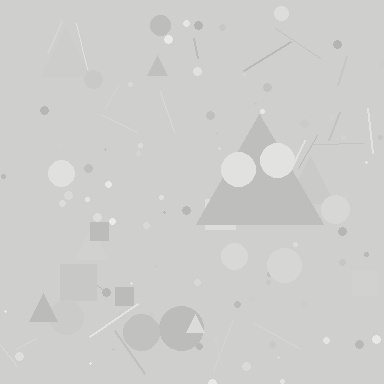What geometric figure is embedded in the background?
A triangle is embedded in the background.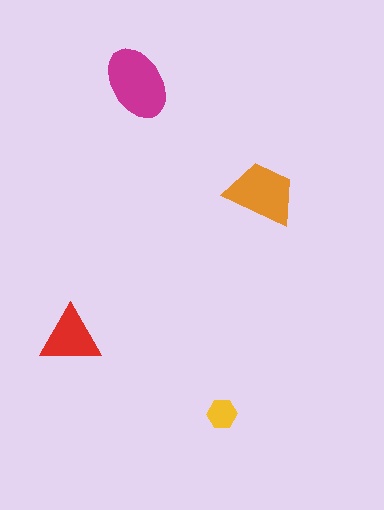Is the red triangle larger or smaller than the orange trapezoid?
Smaller.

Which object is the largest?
The magenta ellipse.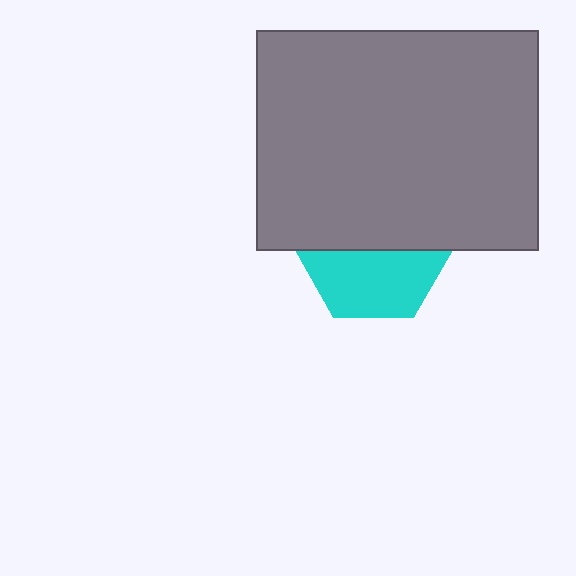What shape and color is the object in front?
The object in front is a gray rectangle.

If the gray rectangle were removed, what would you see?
You would see the complete cyan hexagon.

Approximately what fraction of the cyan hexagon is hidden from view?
Roughly 53% of the cyan hexagon is hidden behind the gray rectangle.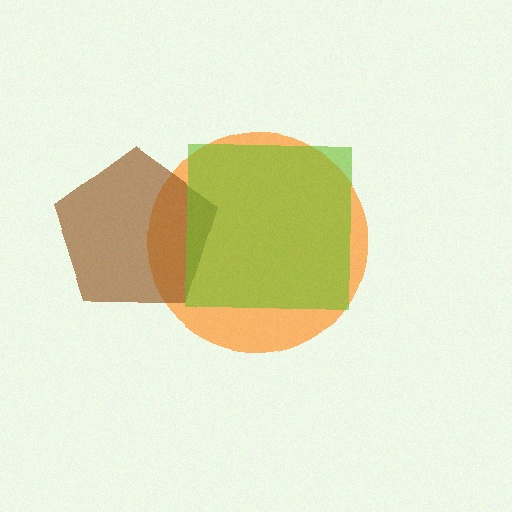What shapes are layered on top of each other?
The layered shapes are: an orange circle, a brown pentagon, a lime square.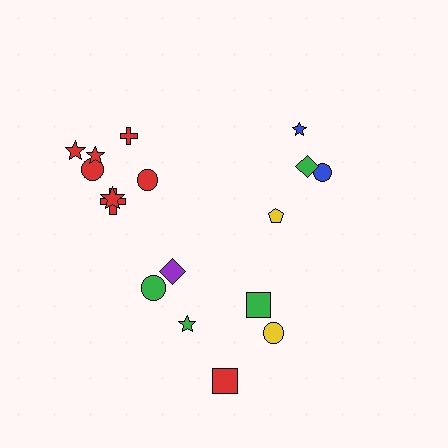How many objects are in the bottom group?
There are 6 objects.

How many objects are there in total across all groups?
There are 17 objects.